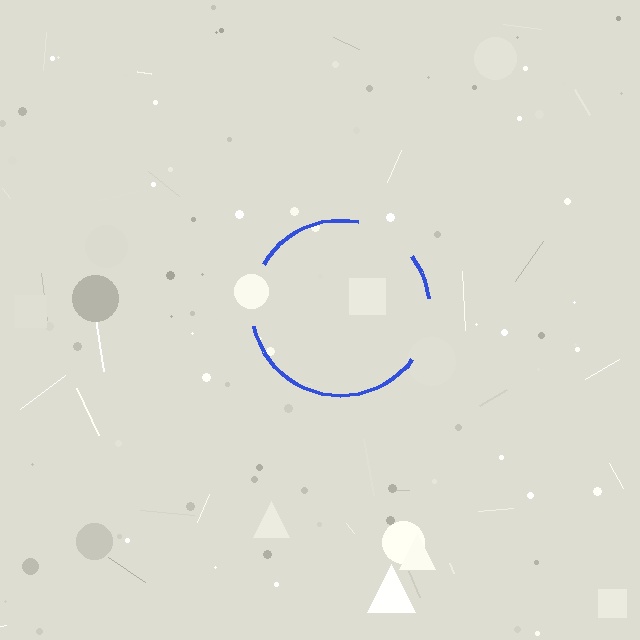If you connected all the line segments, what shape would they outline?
They would outline a circle.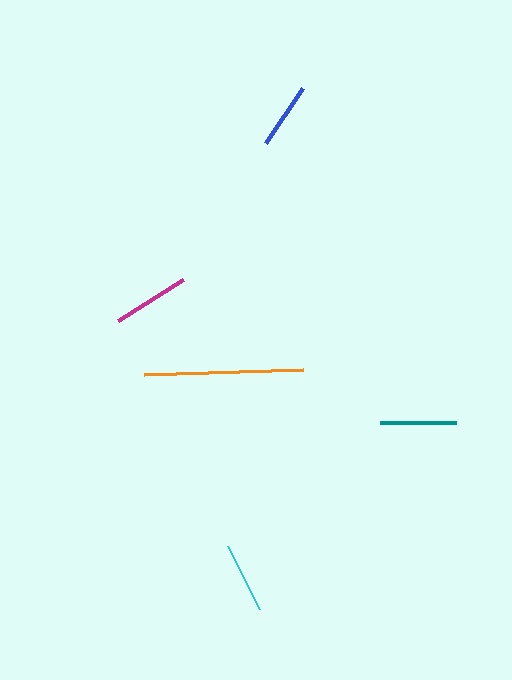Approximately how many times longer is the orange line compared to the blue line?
The orange line is approximately 2.4 times the length of the blue line.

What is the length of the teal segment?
The teal segment is approximately 76 pixels long.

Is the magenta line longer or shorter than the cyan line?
The magenta line is longer than the cyan line.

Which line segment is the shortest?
The blue line is the shortest at approximately 66 pixels.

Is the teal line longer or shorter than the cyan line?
The teal line is longer than the cyan line.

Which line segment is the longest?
The orange line is the longest at approximately 160 pixels.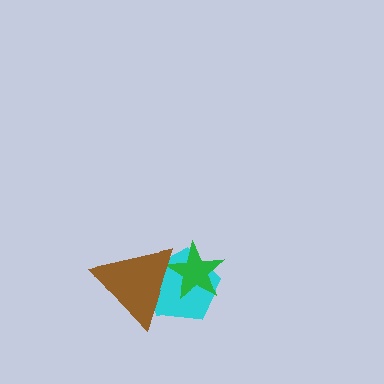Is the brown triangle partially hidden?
No, no other shape covers it.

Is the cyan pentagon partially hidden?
Yes, it is partially covered by another shape.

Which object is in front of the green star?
The brown triangle is in front of the green star.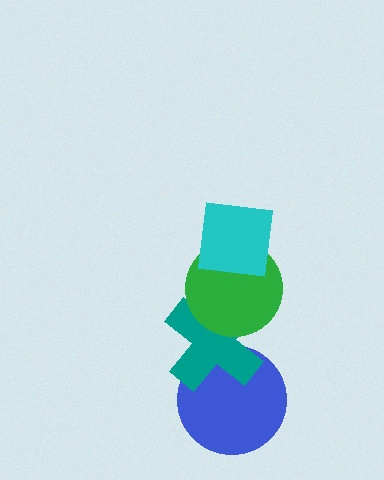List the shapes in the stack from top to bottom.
From top to bottom: the cyan square, the green circle, the teal cross, the blue circle.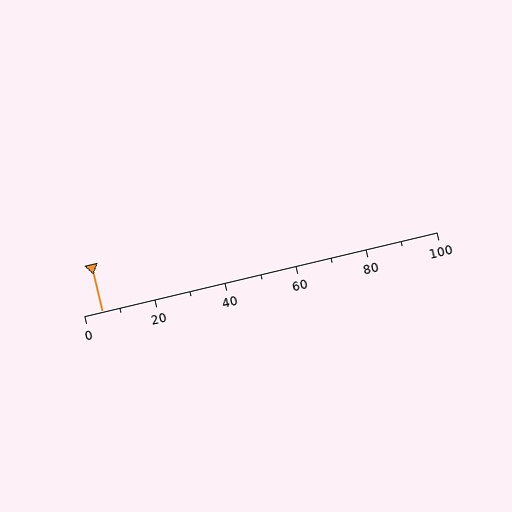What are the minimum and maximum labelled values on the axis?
The axis runs from 0 to 100.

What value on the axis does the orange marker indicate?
The marker indicates approximately 5.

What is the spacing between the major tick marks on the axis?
The major ticks are spaced 20 apart.